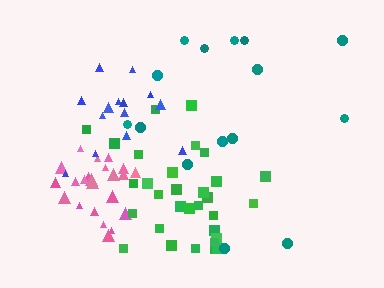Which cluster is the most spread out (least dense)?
Teal.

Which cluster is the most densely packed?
Pink.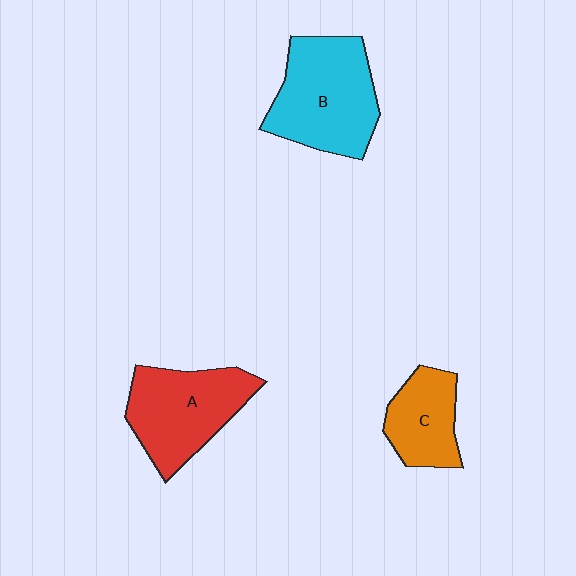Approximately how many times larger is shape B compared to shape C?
Approximately 1.7 times.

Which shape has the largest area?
Shape B (cyan).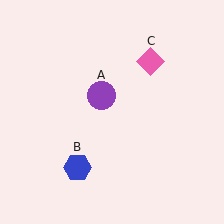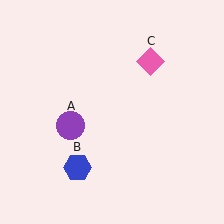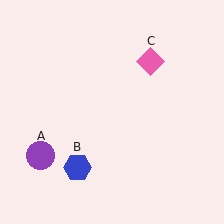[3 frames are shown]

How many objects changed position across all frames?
1 object changed position: purple circle (object A).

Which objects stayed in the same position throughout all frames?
Blue hexagon (object B) and pink diamond (object C) remained stationary.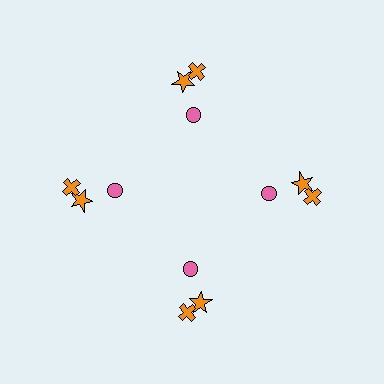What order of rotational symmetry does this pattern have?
This pattern has 4-fold rotational symmetry.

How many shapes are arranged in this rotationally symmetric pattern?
There are 12 shapes, arranged in 4 groups of 3.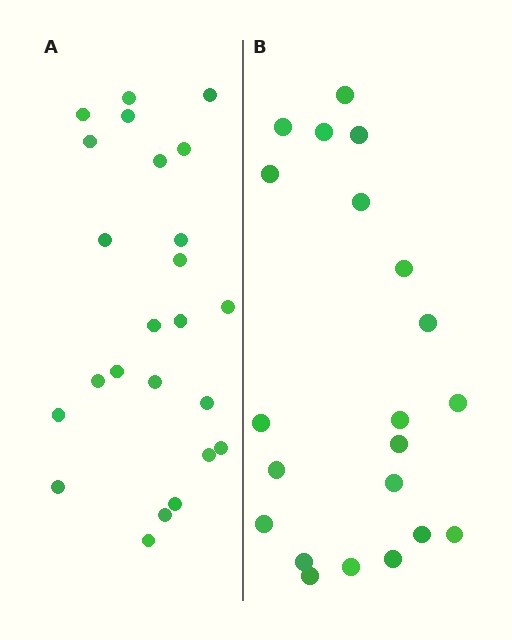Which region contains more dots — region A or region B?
Region A (the left region) has more dots.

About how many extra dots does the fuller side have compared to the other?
Region A has just a few more — roughly 2 or 3 more dots than region B.